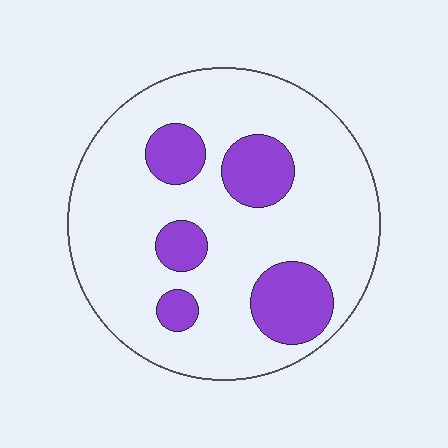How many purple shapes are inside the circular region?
5.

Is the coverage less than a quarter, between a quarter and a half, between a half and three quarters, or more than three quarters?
Less than a quarter.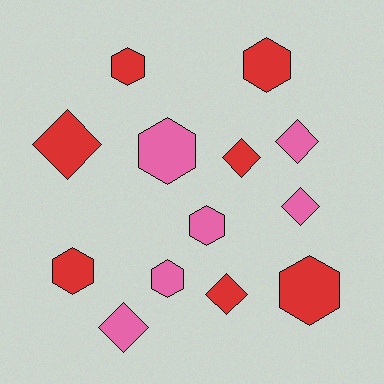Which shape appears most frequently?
Hexagon, with 7 objects.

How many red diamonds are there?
There are 3 red diamonds.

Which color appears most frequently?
Red, with 7 objects.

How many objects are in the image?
There are 13 objects.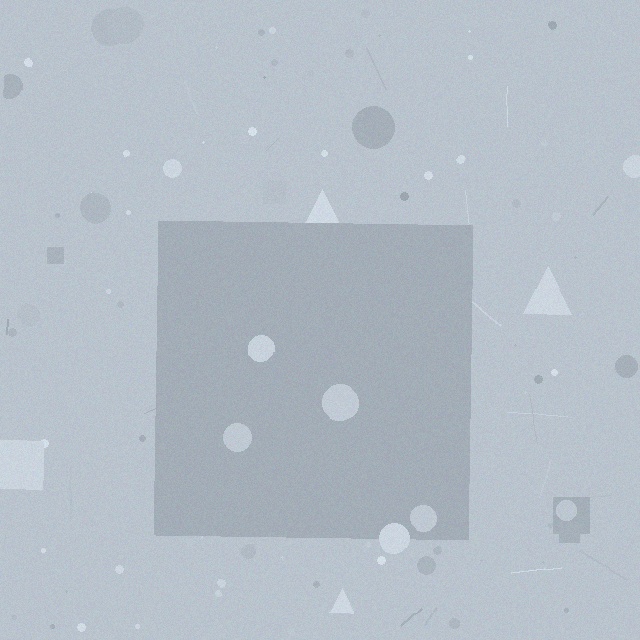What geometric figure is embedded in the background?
A square is embedded in the background.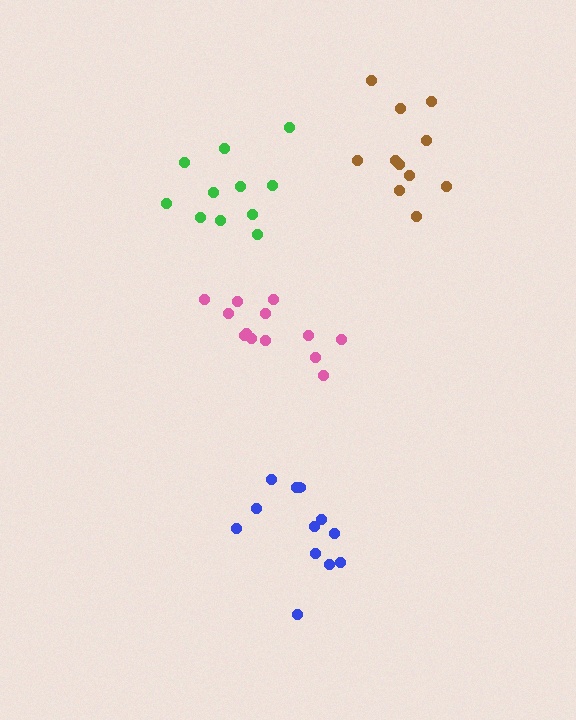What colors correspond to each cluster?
The clusters are colored: pink, brown, blue, green.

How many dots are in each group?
Group 1: 13 dots, Group 2: 11 dots, Group 3: 12 dots, Group 4: 11 dots (47 total).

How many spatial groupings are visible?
There are 4 spatial groupings.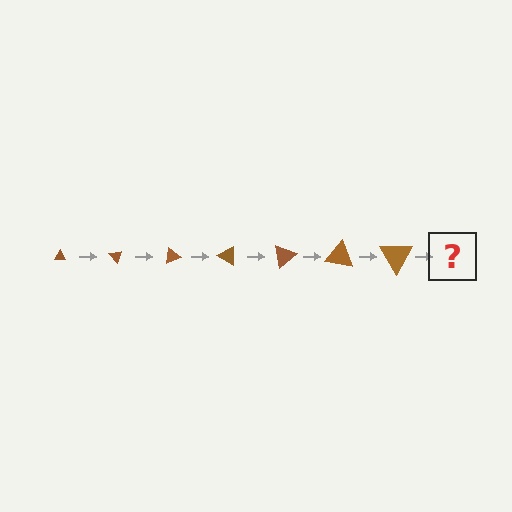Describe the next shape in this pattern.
It should be a triangle, larger than the previous one and rotated 350 degrees from the start.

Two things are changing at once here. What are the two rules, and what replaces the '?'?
The two rules are that the triangle grows larger each step and it rotates 50 degrees each step. The '?' should be a triangle, larger than the previous one and rotated 350 degrees from the start.